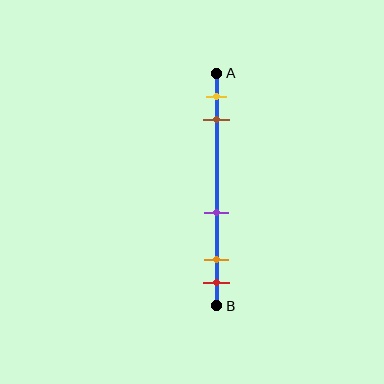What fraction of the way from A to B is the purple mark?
The purple mark is approximately 60% (0.6) of the way from A to B.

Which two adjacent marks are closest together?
The orange and red marks are the closest adjacent pair.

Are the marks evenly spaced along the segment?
No, the marks are not evenly spaced.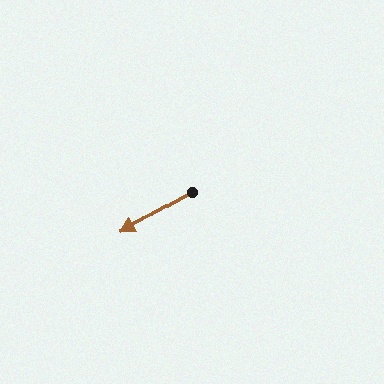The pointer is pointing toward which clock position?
Roughly 8 o'clock.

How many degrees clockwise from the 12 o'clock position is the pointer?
Approximately 240 degrees.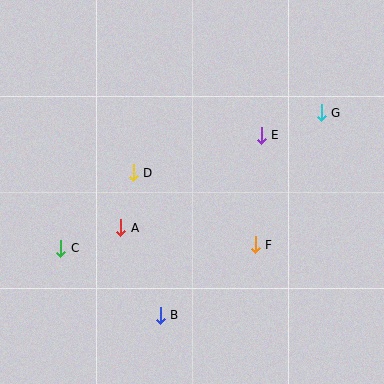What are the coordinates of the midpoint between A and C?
The midpoint between A and C is at (91, 238).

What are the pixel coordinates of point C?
Point C is at (61, 248).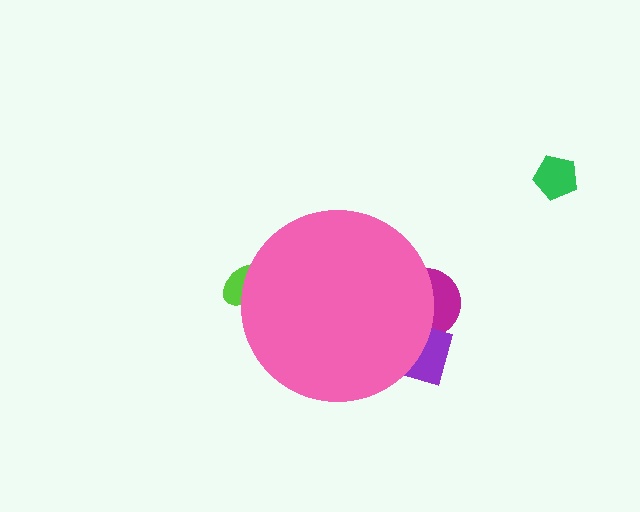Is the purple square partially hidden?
Yes, the purple square is partially hidden behind the pink circle.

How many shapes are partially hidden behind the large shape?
3 shapes are partially hidden.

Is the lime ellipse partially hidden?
Yes, the lime ellipse is partially hidden behind the pink circle.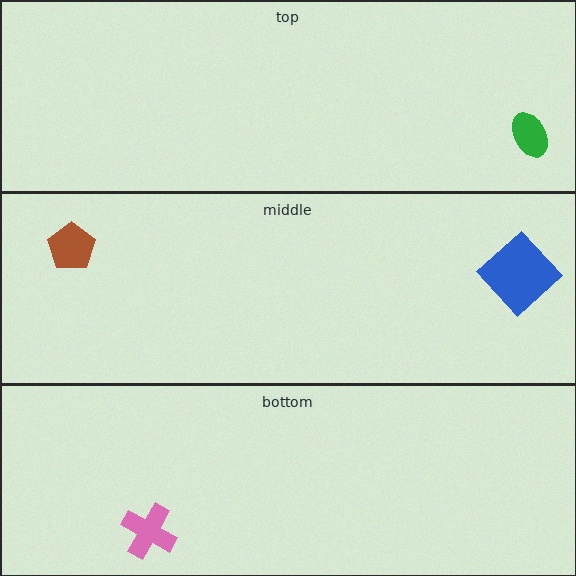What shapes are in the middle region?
The brown pentagon, the blue diamond.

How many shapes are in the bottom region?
1.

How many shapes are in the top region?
1.